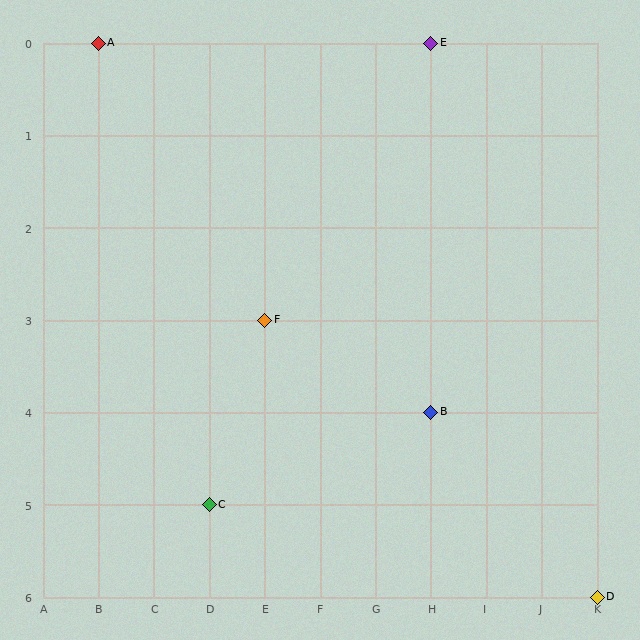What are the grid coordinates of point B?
Point B is at grid coordinates (H, 4).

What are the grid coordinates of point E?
Point E is at grid coordinates (H, 0).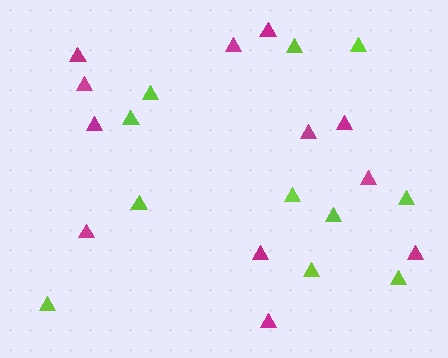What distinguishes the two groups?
There are 2 groups: one group of magenta triangles (12) and one group of lime triangles (11).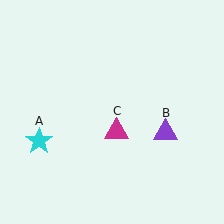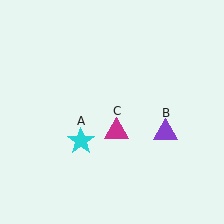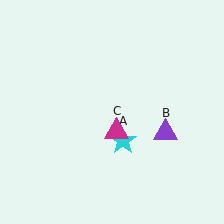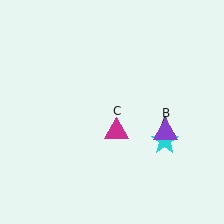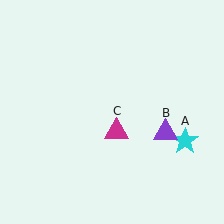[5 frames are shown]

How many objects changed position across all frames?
1 object changed position: cyan star (object A).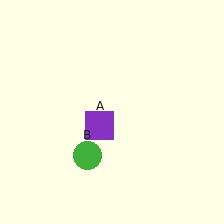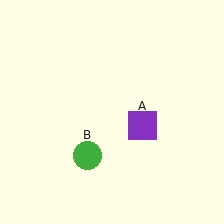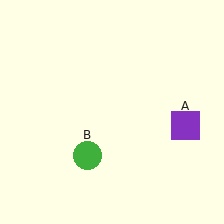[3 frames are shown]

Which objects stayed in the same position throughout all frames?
Green circle (object B) remained stationary.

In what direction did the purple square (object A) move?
The purple square (object A) moved right.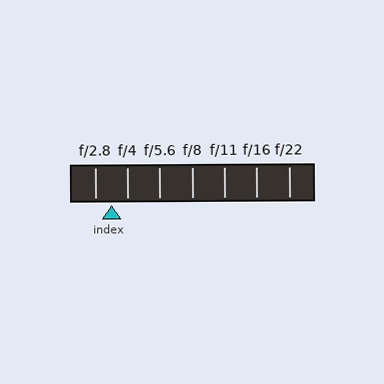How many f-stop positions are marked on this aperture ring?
There are 7 f-stop positions marked.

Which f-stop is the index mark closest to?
The index mark is closest to f/2.8.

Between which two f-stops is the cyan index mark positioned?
The index mark is between f/2.8 and f/4.